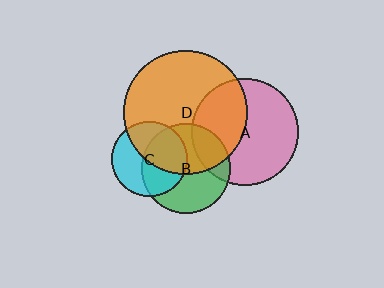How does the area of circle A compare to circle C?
Approximately 2.0 times.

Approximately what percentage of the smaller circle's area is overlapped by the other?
Approximately 50%.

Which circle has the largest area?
Circle D (orange).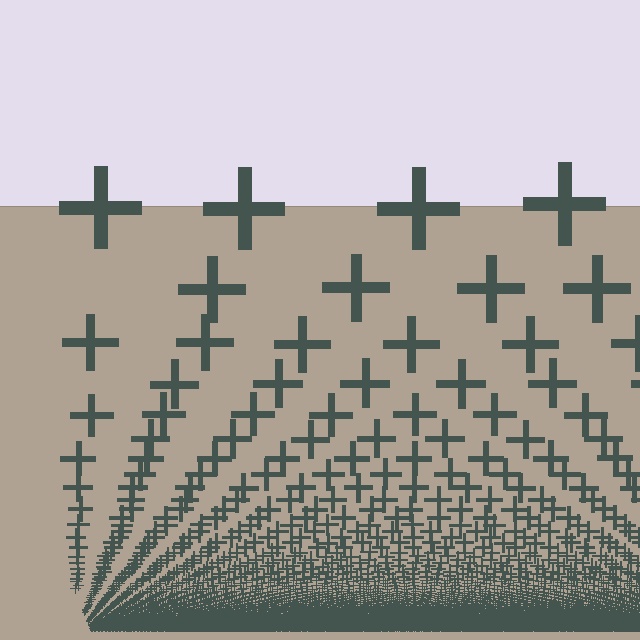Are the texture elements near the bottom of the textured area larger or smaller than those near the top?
Smaller. The gradient is inverted — elements near the bottom are smaller and denser.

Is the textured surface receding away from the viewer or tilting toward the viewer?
The surface appears to tilt toward the viewer. Texture elements get larger and sparser toward the top.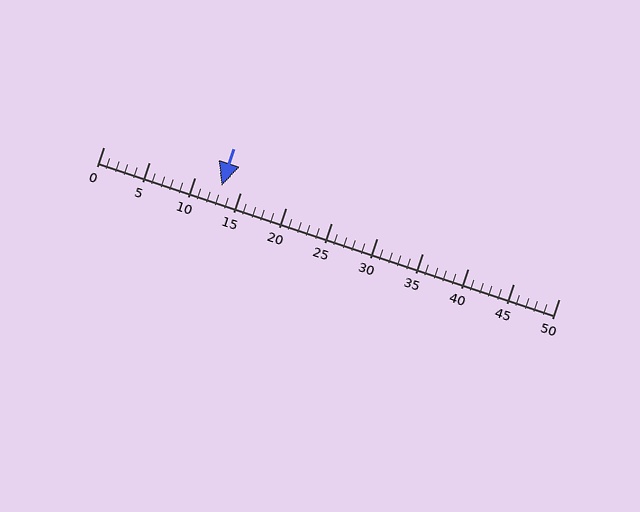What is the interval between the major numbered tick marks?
The major tick marks are spaced 5 units apart.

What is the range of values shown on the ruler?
The ruler shows values from 0 to 50.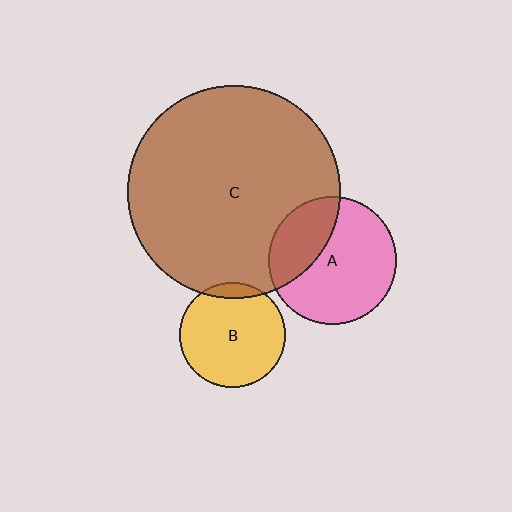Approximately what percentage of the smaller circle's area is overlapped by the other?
Approximately 30%.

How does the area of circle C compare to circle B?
Approximately 4.1 times.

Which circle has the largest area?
Circle C (brown).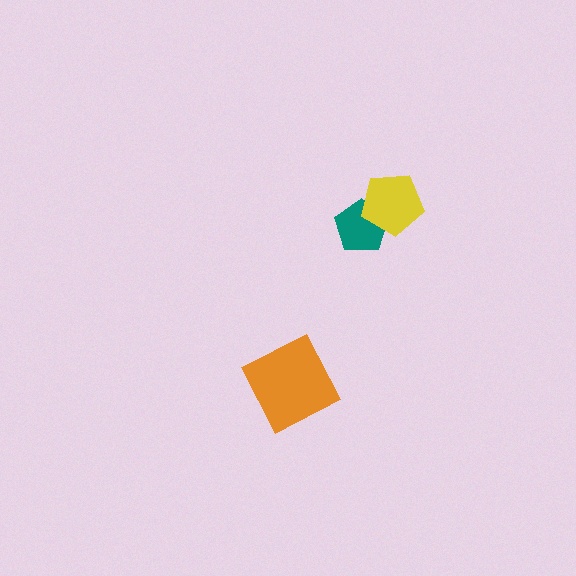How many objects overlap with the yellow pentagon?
1 object overlaps with the yellow pentagon.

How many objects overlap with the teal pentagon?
1 object overlaps with the teal pentagon.